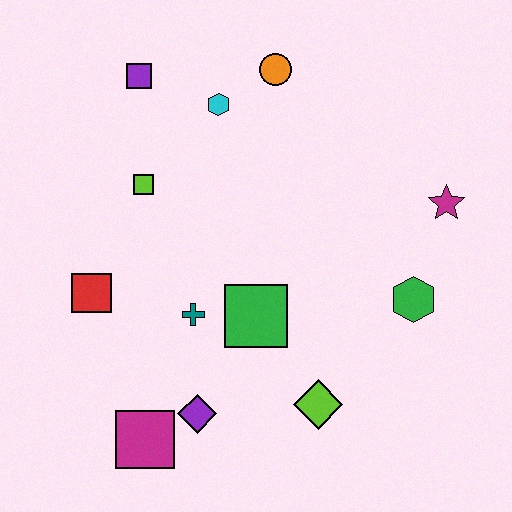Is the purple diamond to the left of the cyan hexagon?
Yes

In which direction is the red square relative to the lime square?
The red square is below the lime square.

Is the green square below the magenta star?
Yes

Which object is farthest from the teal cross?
The magenta star is farthest from the teal cross.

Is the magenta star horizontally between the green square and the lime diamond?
No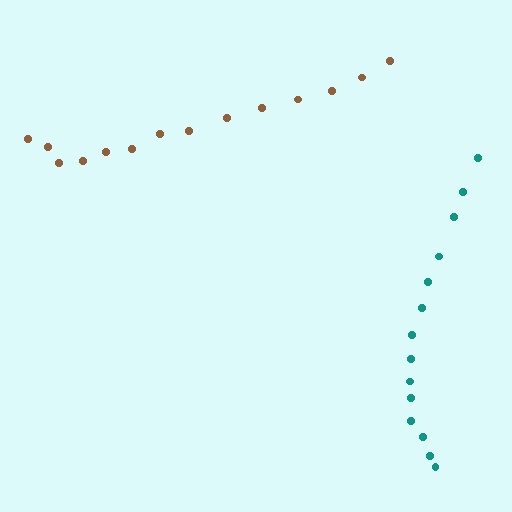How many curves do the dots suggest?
There are 2 distinct paths.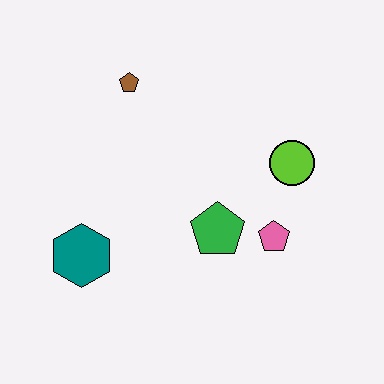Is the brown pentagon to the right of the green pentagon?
No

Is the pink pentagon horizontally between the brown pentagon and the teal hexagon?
No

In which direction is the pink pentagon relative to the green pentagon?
The pink pentagon is to the right of the green pentagon.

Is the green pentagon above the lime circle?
No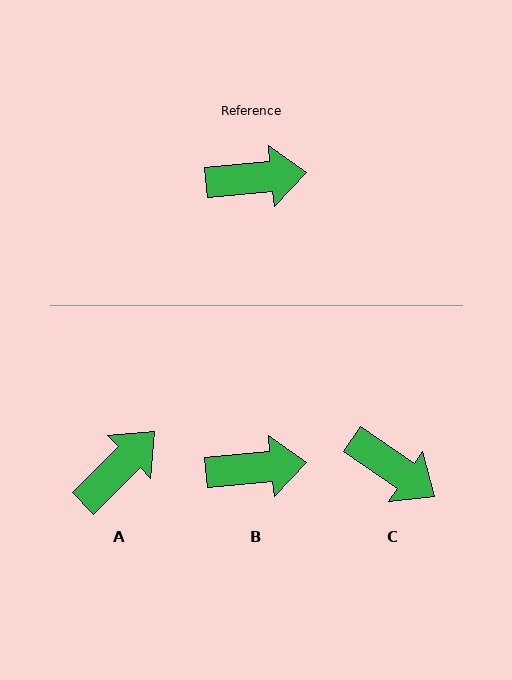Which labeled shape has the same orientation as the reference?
B.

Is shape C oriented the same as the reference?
No, it is off by about 40 degrees.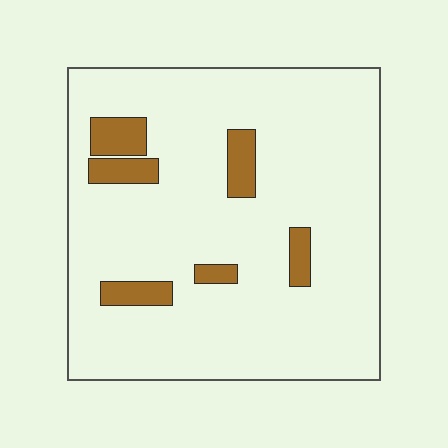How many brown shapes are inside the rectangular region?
6.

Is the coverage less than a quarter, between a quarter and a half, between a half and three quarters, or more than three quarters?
Less than a quarter.